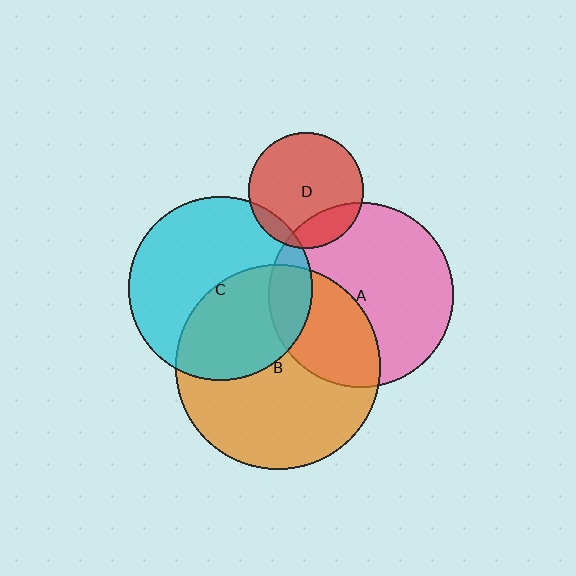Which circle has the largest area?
Circle B (orange).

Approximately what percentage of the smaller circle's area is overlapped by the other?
Approximately 20%.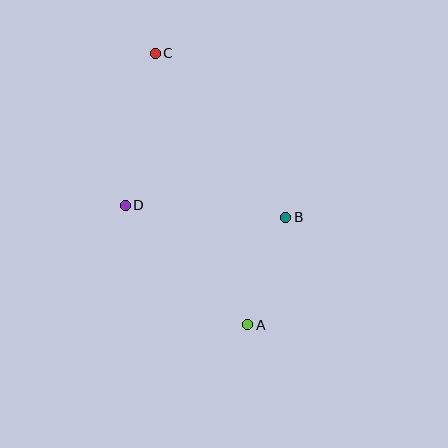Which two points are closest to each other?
Points A and B are closest to each other.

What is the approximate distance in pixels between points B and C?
The distance between B and C is approximately 210 pixels.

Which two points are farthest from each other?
Points A and C are farthest from each other.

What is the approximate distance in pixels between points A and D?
The distance between A and D is approximately 171 pixels.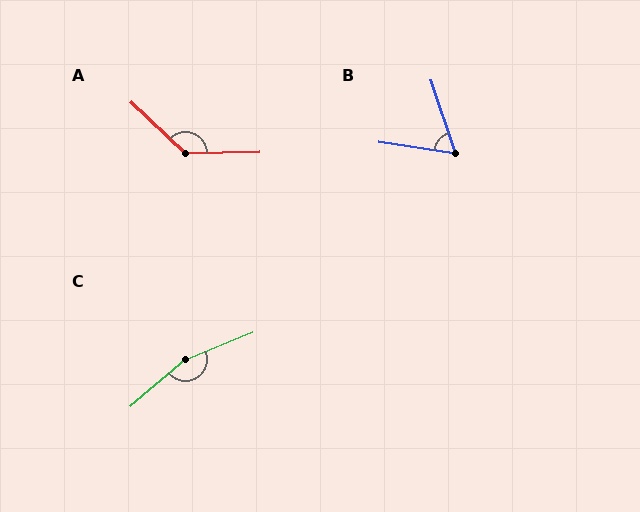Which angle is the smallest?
B, at approximately 63 degrees.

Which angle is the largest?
C, at approximately 162 degrees.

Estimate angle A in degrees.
Approximately 136 degrees.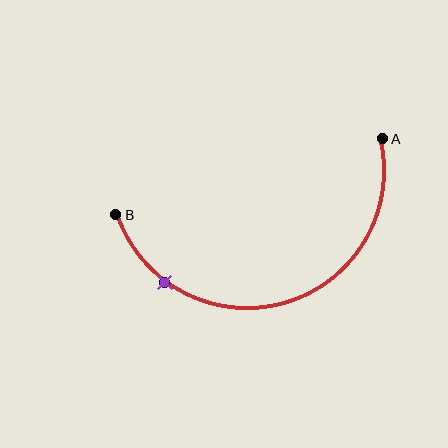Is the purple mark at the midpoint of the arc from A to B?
No. The purple mark lies on the arc but is closer to endpoint B. The arc midpoint would be at the point on the curve equidistant along the arc from both A and B.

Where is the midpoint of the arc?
The arc midpoint is the point on the curve farthest from the straight line joining A and B. It sits below that line.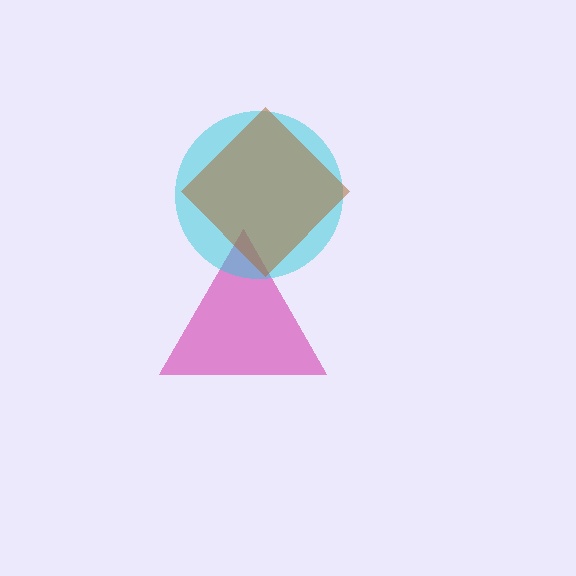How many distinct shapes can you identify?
There are 3 distinct shapes: a magenta triangle, a cyan circle, a brown diamond.